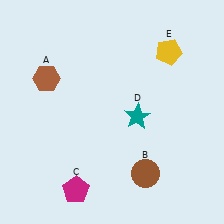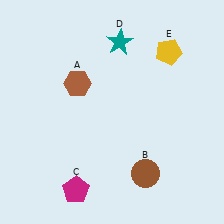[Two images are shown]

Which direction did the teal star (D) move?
The teal star (D) moved up.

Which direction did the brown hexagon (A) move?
The brown hexagon (A) moved right.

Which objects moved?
The objects that moved are: the brown hexagon (A), the teal star (D).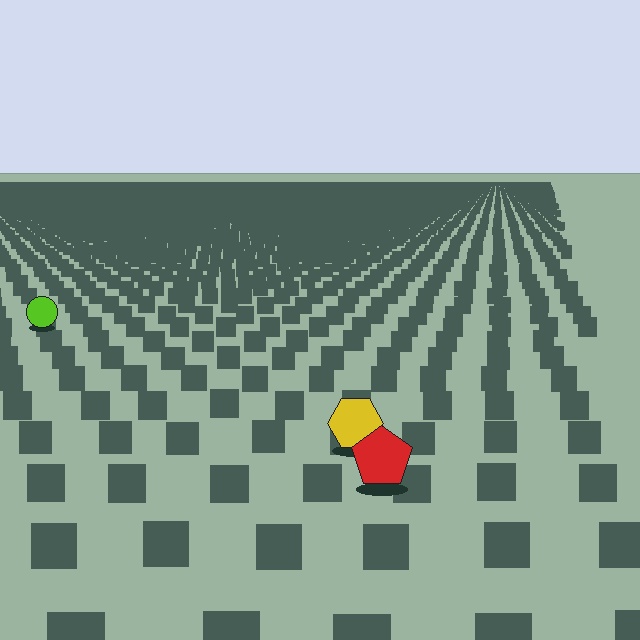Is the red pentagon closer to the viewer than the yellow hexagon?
Yes. The red pentagon is closer — you can tell from the texture gradient: the ground texture is coarser near it.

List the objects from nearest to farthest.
From nearest to farthest: the red pentagon, the yellow hexagon, the lime circle.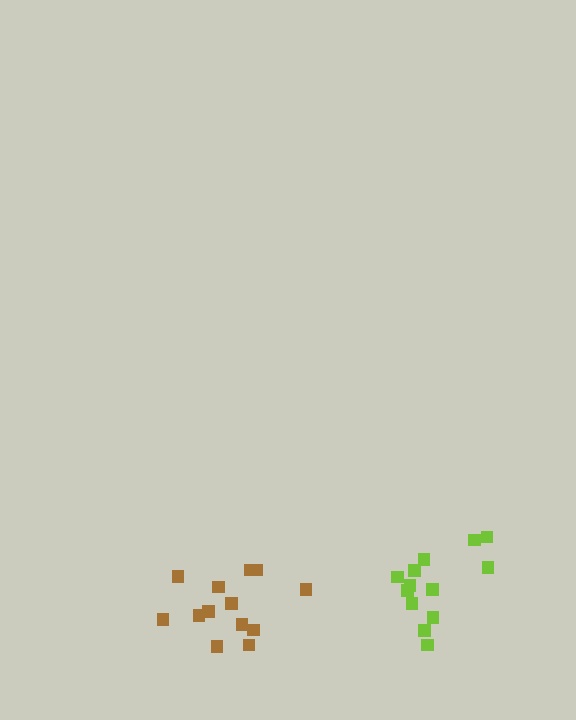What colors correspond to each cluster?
The clusters are colored: lime, brown.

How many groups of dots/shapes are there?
There are 2 groups.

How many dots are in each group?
Group 1: 13 dots, Group 2: 13 dots (26 total).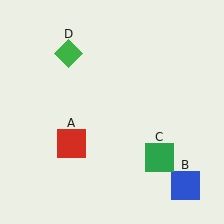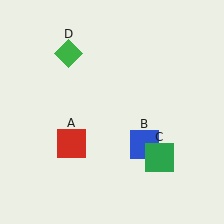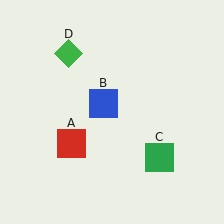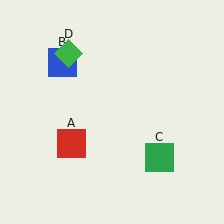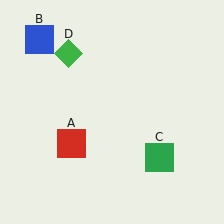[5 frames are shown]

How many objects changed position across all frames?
1 object changed position: blue square (object B).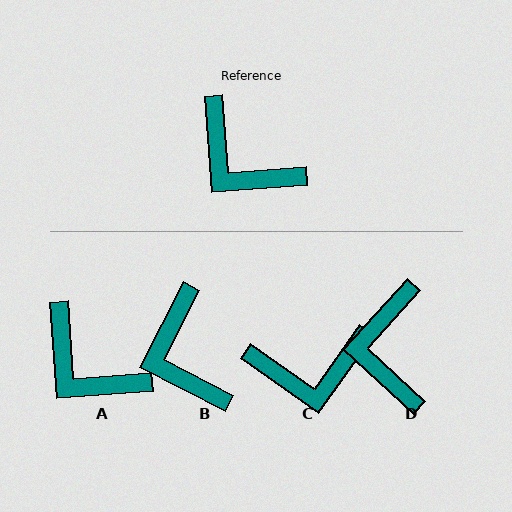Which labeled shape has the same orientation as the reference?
A.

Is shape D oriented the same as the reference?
No, it is off by about 47 degrees.